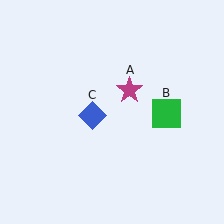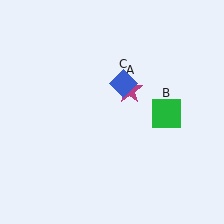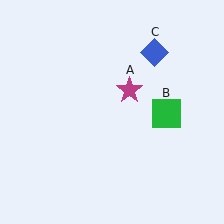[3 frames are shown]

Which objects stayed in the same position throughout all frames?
Magenta star (object A) and green square (object B) remained stationary.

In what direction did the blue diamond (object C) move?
The blue diamond (object C) moved up and to the right.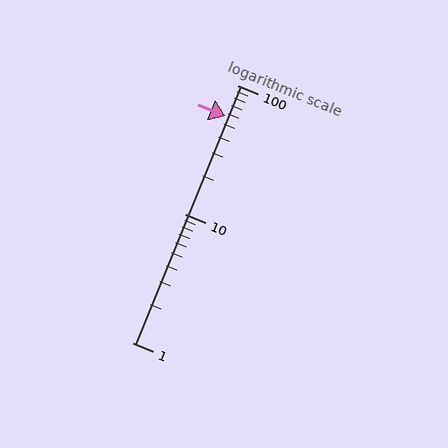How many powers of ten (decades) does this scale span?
The scale spans 2 decades, from 1 to 100.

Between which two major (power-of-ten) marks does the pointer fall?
The pointer is between 10 and 100.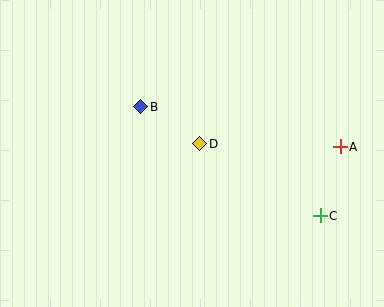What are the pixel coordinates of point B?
Point B is at (141, 107).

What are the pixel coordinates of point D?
Point D is at (200, 144).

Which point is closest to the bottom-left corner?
Point B is closest to the bottom-left corner.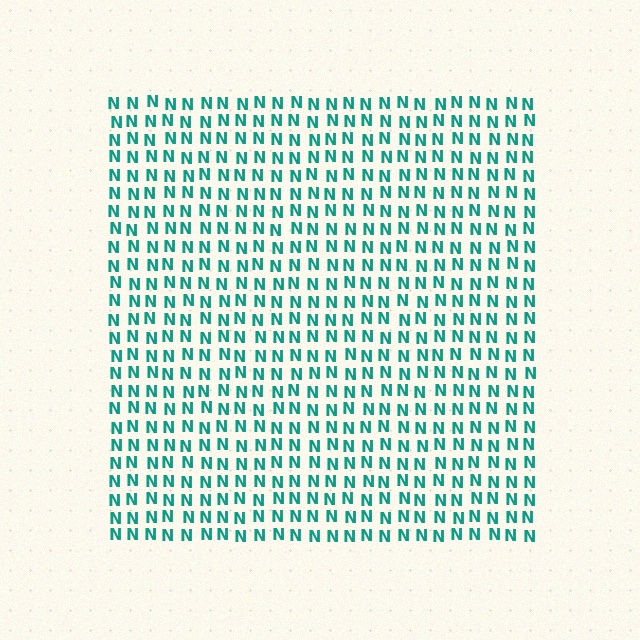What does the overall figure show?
The overall figure shows a square.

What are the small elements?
The small elements are letter N's.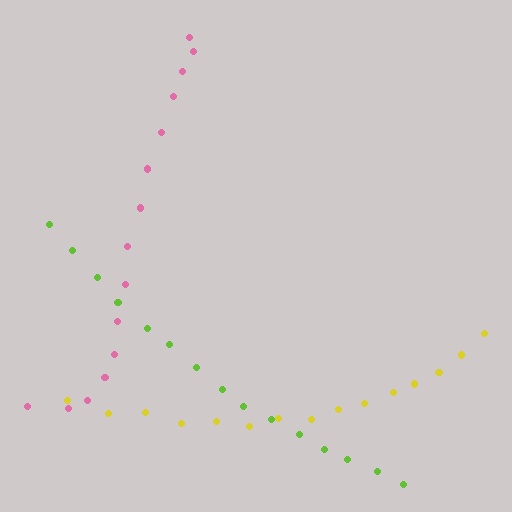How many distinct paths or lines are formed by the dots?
There are 3 distinct paths.